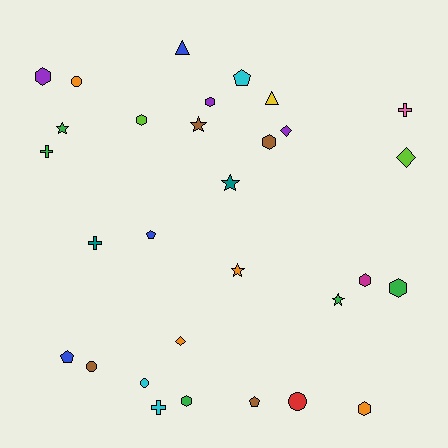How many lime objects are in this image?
There are 2 lime objects.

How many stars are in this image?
There are 5 stars.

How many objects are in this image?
There are 30 objects.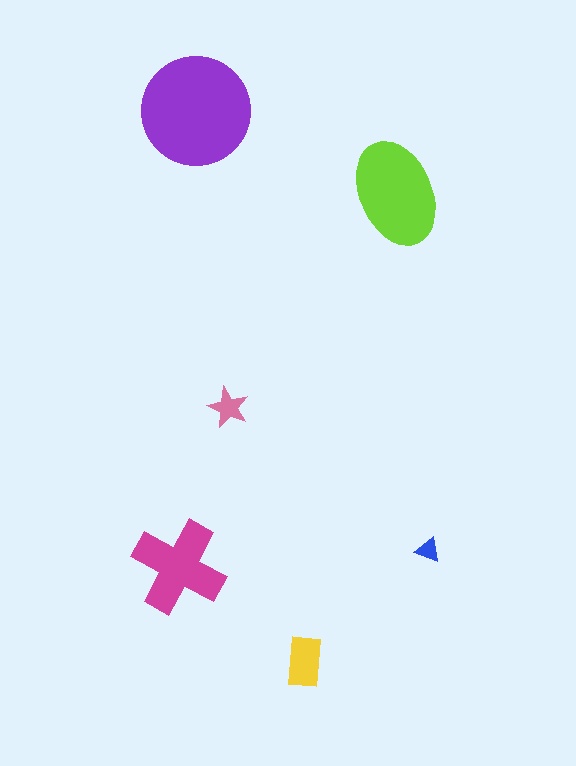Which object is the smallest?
The blue triangle.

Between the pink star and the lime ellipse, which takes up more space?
The lime ellipse.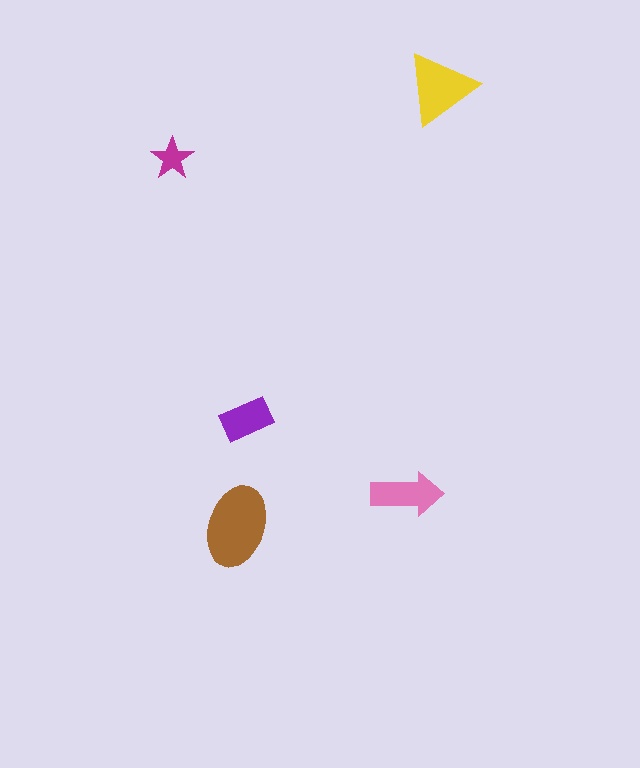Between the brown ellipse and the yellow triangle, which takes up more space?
The brown ellipse.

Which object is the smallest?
The magenta star.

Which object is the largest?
The brown ellipse.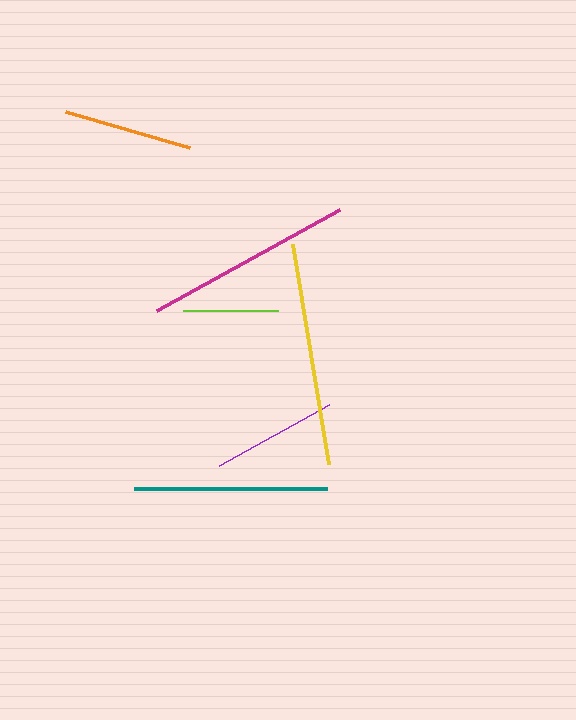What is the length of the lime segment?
The lime segment is approximately 95 pixels long.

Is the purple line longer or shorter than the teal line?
The teal line is longer than the purple line.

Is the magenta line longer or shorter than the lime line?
The magenta line is longer than the lime line.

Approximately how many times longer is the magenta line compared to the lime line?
The magenta line is approximately 2.2 times the length of the lime line.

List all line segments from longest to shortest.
From longest to shortest: yellow, magenta, teal, orange, purple, lime.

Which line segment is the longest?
The yellow line is the longest at approximately 223 pixels.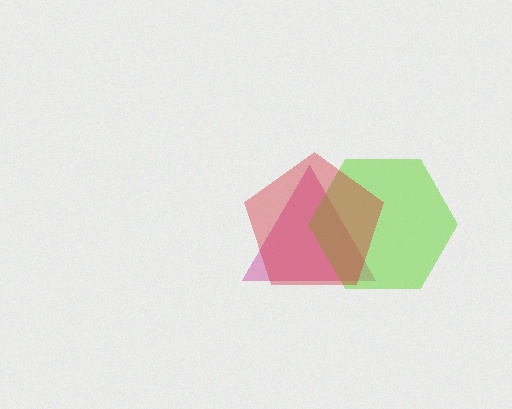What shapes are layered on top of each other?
The layered shapes are: a magenta triangle, a lime hexagon, a red pentagon.